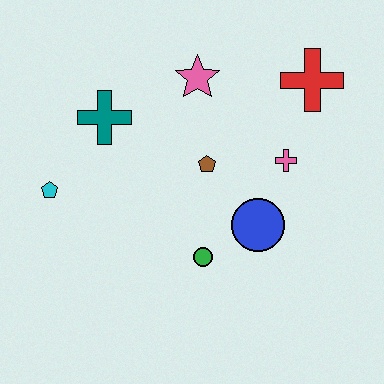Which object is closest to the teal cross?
The cyan pentagon is closest to the teal cross.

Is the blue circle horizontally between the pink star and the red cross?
Yes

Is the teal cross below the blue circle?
No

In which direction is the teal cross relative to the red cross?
The teal cross is to the left of the red cross.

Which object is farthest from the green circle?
The red cross is farthest from the green circle.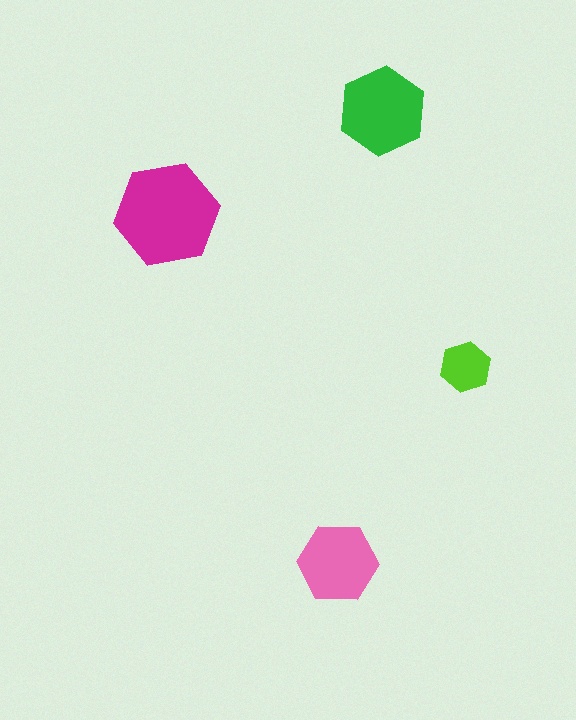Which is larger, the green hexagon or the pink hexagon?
The green one.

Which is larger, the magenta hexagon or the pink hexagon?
The magenta one.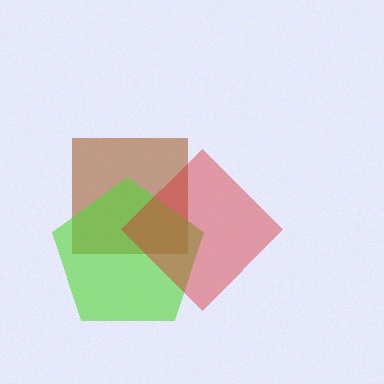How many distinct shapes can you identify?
There are 3 distinct shapes: a brown square, a lime pentagon, a red diamond.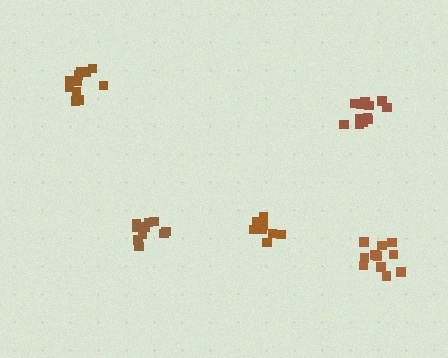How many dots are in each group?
Group 1: 11 dots, Group 2: 12 dots, Group 3: 11 dots, Group 4: 12 dots, Group 5: 11 dots (57 total).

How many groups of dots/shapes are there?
There are 5 groups.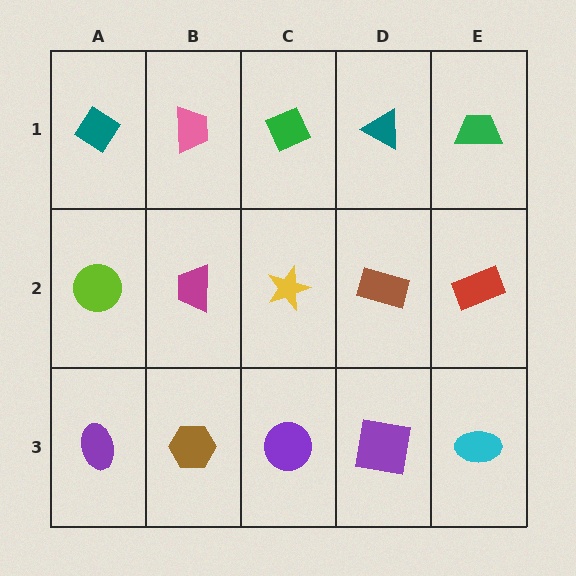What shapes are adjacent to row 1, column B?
A magenta trapezoid (row 2, column B), a teal diamond (row 1, column A), a green diamond (row 1, column C).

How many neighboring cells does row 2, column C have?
4.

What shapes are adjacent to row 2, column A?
A teal diamond (row 1, column A), a purple ellipse (row 3, column A), a magenta trapezoid (row 2, column B).